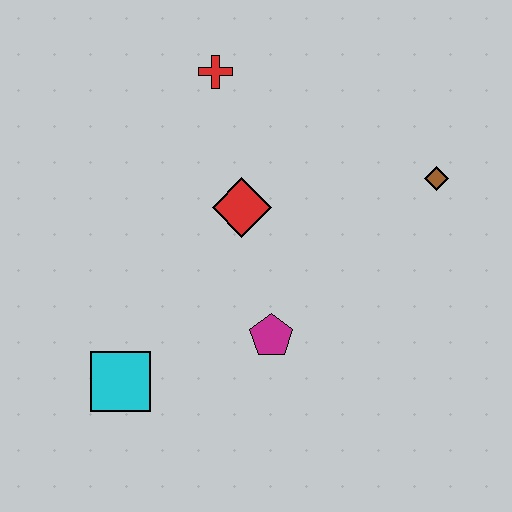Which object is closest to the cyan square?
The magenta pentagon is closest to the cyan square.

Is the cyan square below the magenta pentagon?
Yes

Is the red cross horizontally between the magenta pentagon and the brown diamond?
No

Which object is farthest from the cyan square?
The brown diamond is farthest from the cyan square.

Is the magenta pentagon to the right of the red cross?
Yes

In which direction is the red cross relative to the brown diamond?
The red cross is to the left of the brown diamond.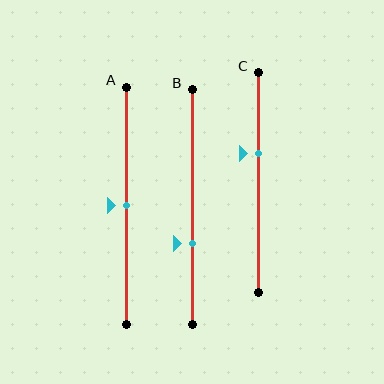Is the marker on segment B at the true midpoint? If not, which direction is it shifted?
No, the marker on segment B is shifted downward by about 16% of the segment length.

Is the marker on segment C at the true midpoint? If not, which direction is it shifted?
No, the marker on segment C is shifted upward by about 13% of the segment length.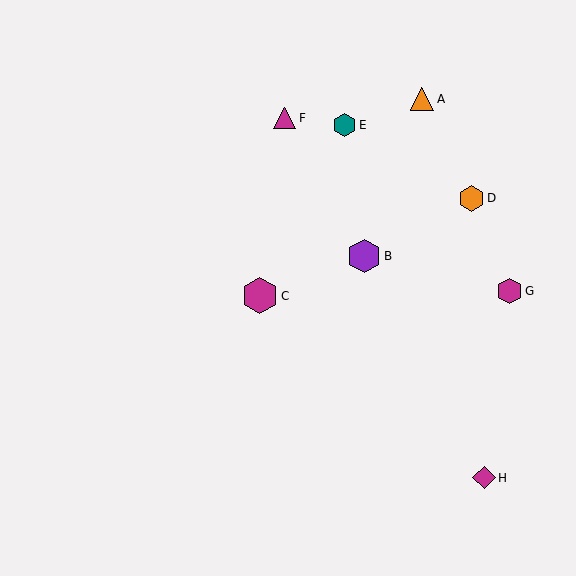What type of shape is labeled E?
Shape E is a teal hexagon.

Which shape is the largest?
The magenta hexagon (labeled C) is the largest.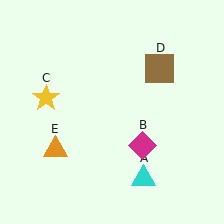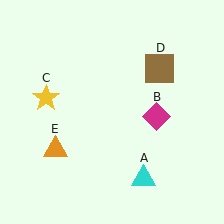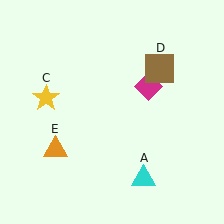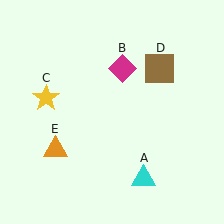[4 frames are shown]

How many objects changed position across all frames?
1 object changed position: magenta diamond (object B).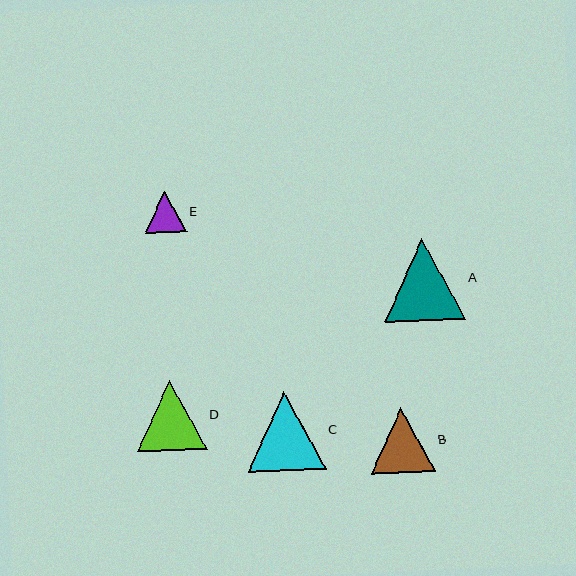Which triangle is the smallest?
Triangle E is the smallest with a size of approximately 41 pixels.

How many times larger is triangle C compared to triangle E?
Triangle C is approximately 1.9 times the size of triangle E.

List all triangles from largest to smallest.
From largest to smallest: A, C, D, B, E.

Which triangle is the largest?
Triangle A is the largest with a size of approximately 82 pixels.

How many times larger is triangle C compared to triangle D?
Triangle C is approximately 1.1 times the size of triangle D.